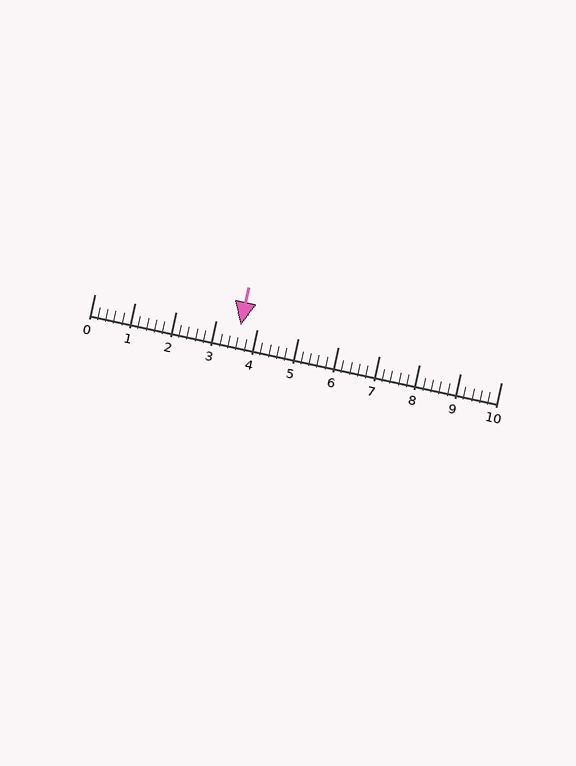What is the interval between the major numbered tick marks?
The major tick marks are spaced 1 units apart.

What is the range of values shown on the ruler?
The ruler shows values from 0 to 10.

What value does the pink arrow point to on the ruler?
The pink arrow points to approximately 3.6.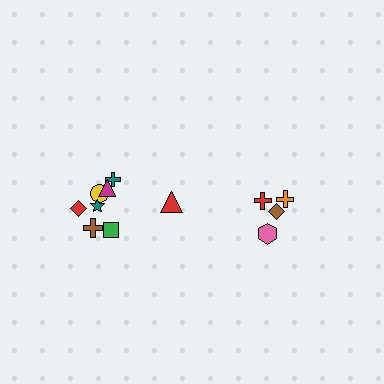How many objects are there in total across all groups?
There are 12 objects.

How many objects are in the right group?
There are 4 objects.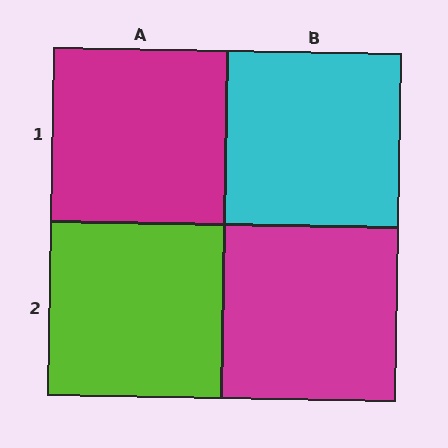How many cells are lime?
1 cell is lime.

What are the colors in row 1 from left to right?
Magenta, cyan.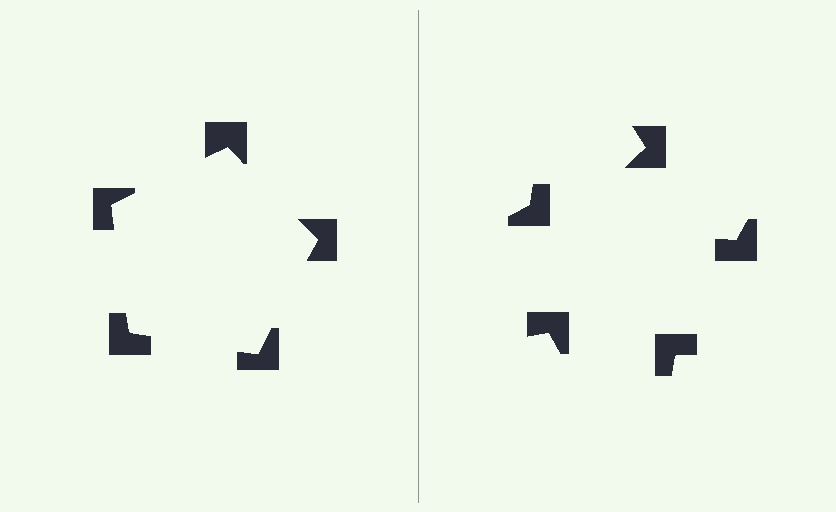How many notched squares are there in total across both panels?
10 — 5 on each side.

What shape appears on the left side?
An illusory pentagon.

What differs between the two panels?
The notched squares are positioned identically on both sides; only the wedge orientations differ. On the left they align to a pentagon; on the right they are misaligned.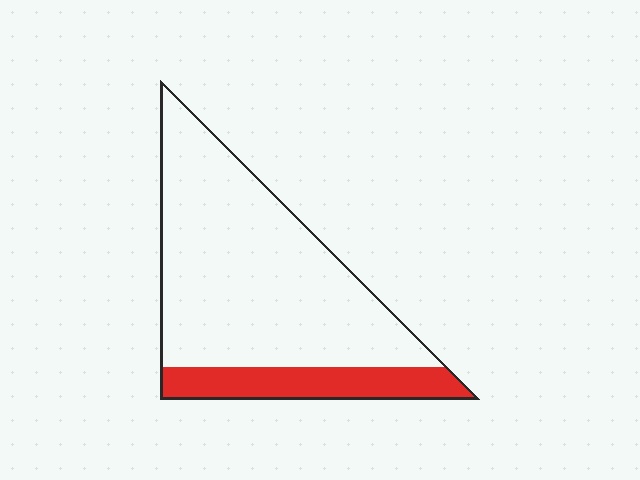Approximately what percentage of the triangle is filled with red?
Approximately 20%.